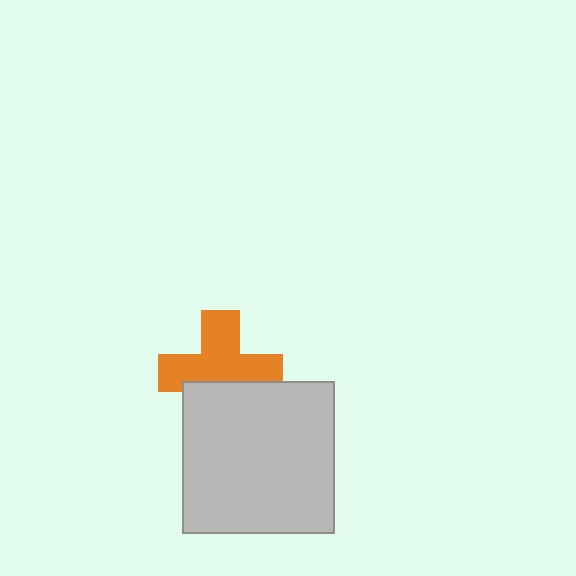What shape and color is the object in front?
The object in front is a light gray square.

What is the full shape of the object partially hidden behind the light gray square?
The partially hidden object is an orange cross.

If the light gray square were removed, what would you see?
You would see the complete orange cross.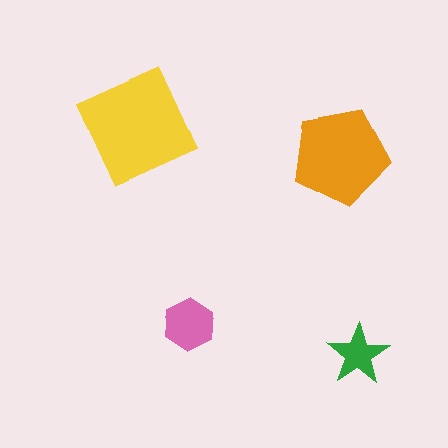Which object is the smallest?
The green star.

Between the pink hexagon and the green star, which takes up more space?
The pink hexagon.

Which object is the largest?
The yellow square.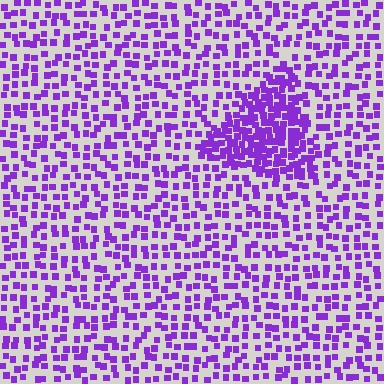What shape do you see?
I see a triangle.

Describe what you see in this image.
The image contains small purple elements arranged at two different densities. A triangle-shaped region is visible where the elements are more densely packed than the surrounding area.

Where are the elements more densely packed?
The elements are more densely packed inside the triangle boundary.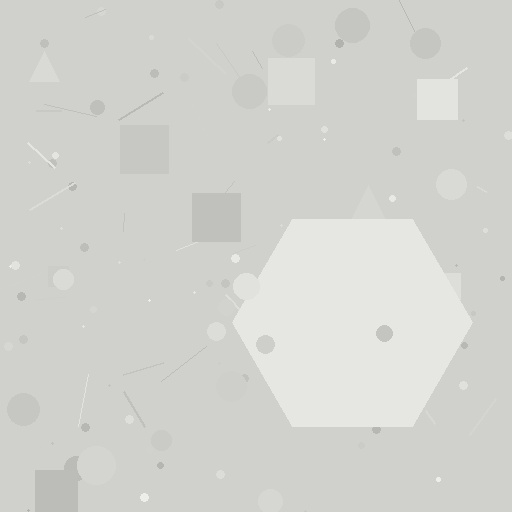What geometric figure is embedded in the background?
A hexagon is embedded in the background.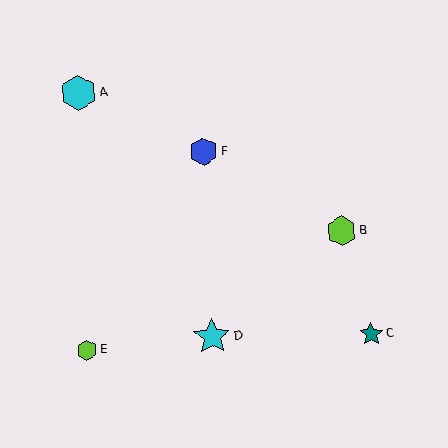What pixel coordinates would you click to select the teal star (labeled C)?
Click at (371, 334) to select the teal star C.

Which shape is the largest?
The cyan star (labeled D) is the largest.